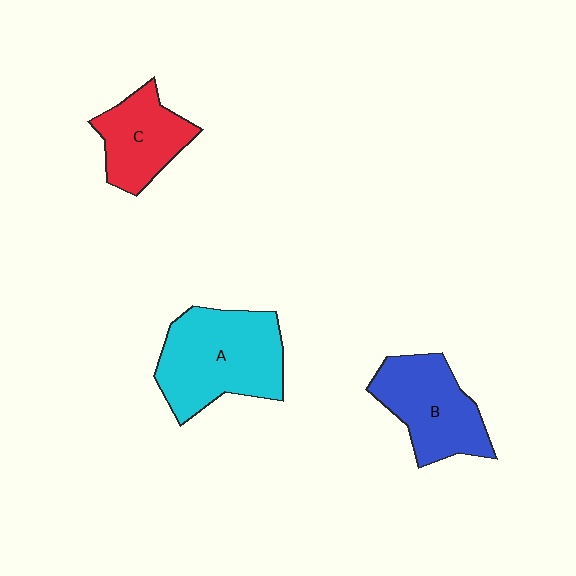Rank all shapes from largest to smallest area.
From largest to smallest: A (cyan), B (blue), C (red).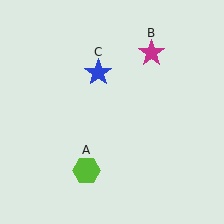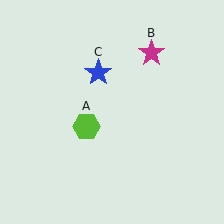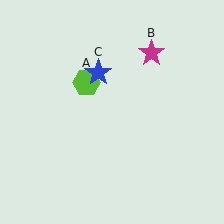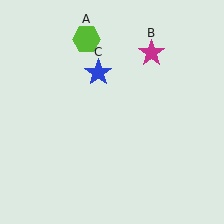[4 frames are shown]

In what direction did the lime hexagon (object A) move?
The lime hexagon (object A) moved up.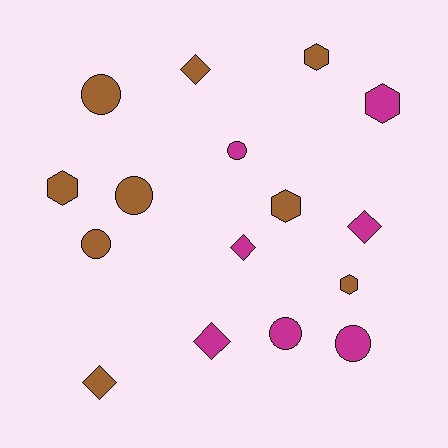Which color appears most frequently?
Brown, with 9 objects.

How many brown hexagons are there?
There are 4 brown hexagons.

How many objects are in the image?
There are 16 objects.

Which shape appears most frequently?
Circle, with 6 objects.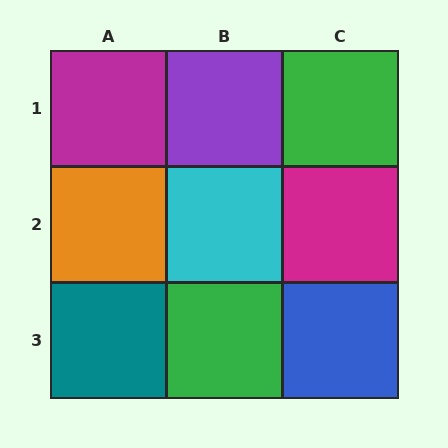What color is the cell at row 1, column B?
Purple.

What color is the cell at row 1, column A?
Magenta.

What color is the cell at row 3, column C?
Blue.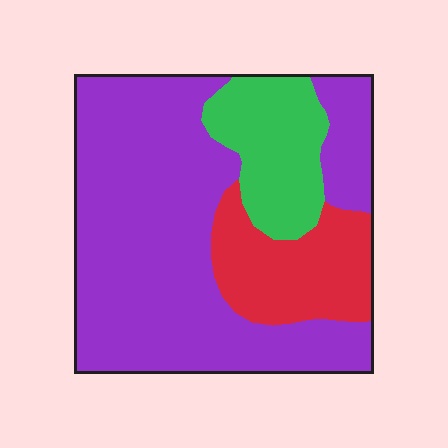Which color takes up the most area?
Purple, at roughly 65%.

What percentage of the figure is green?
Green covers 17% of the figure.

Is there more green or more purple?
Purple.